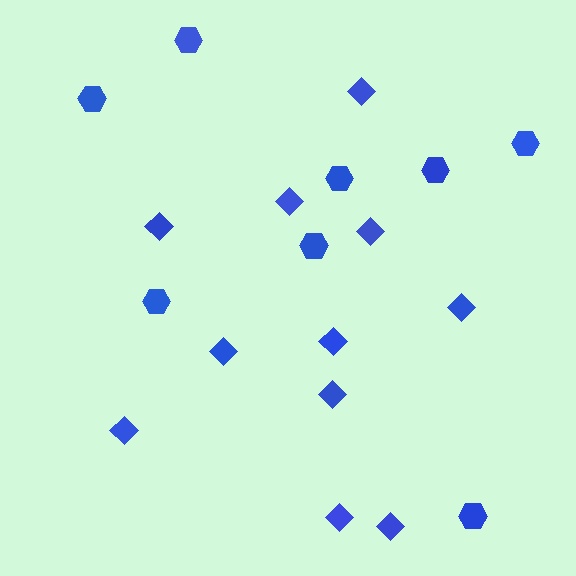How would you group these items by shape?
There are 2 groups: one group of hexagons (8) and one group of diamonds (11).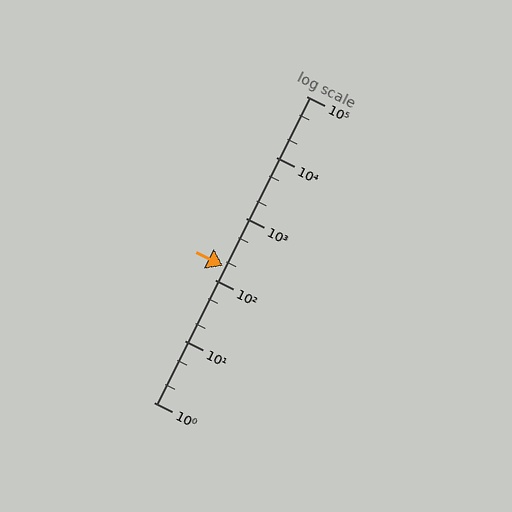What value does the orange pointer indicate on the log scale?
The pointer indicates approximately 170.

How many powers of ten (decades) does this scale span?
The scale spans 5 decades, from 1 to 100000.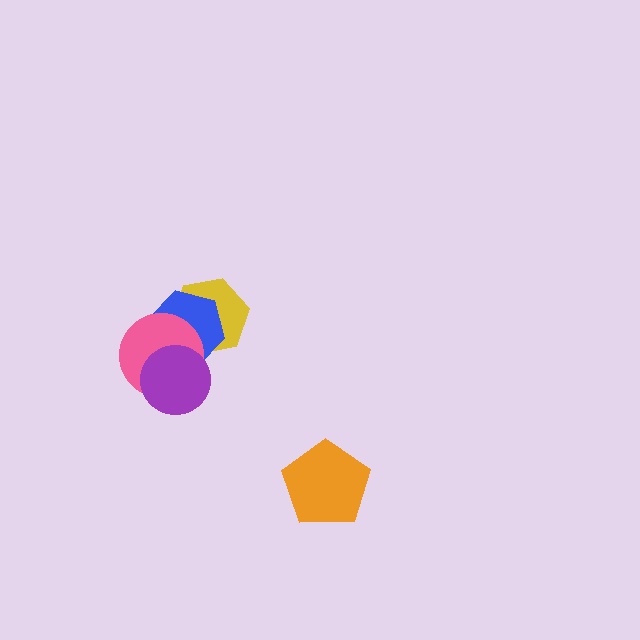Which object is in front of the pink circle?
The purple circle is in front of the pink circle.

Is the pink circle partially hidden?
Yes, it is partially covered by another shape.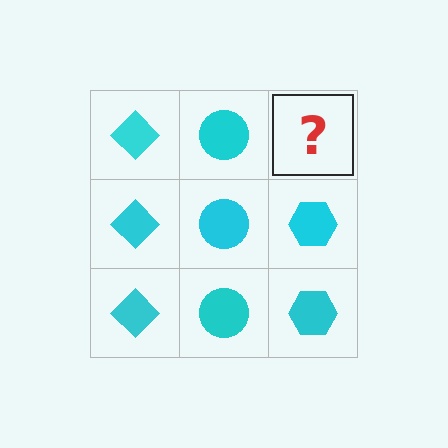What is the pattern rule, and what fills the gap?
The rule is that each column has a consistent shape. The gap should be filled with a cyan hexagon.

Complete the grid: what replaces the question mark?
The question mark should be replaced with a cyan hexagon.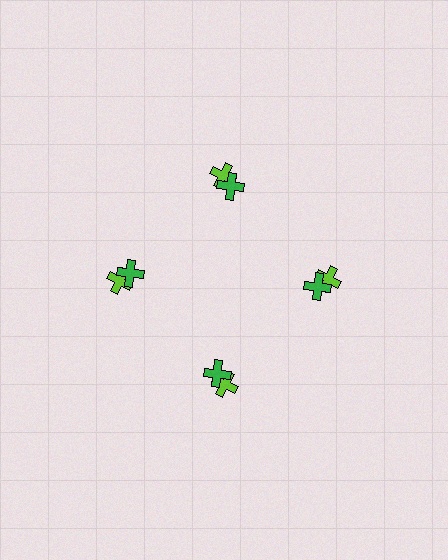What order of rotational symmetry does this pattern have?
This pattern has 4-fold rotational symmetry.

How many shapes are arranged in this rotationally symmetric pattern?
There are 8 shapes, arranged in 4 groups of 2.